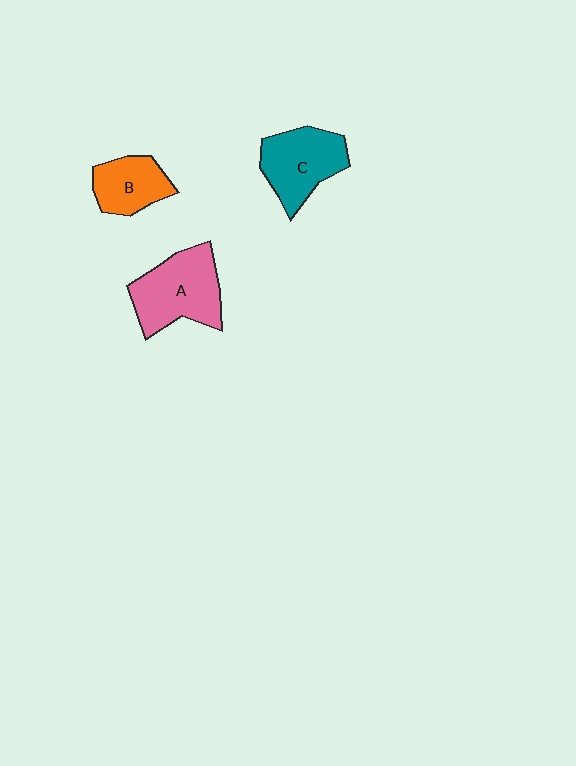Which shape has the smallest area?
Shape B (orange).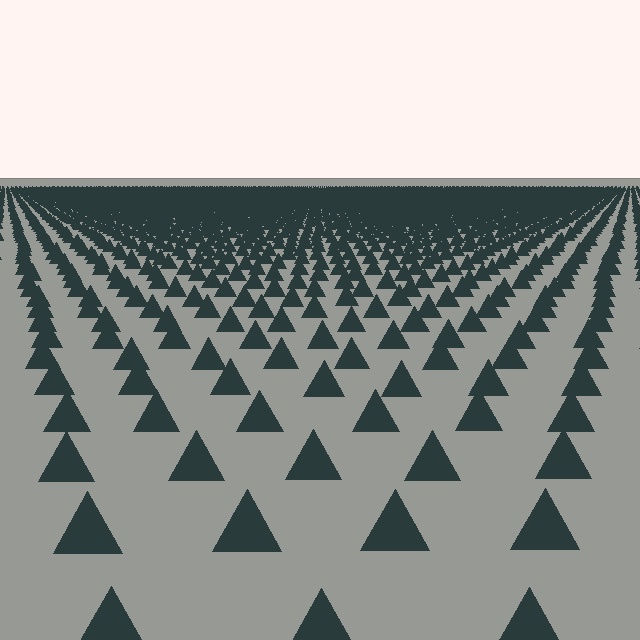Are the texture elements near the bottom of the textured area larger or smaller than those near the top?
Larger. Near the bottom, elements are closer to the viewer and appear at a bigger on-screen size.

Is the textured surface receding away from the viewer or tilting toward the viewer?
The surface is receding away from the viewer. Texture elements get smaller and denser toward the top.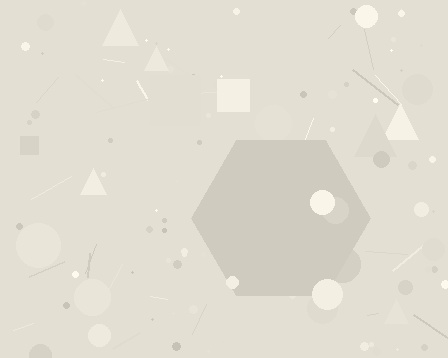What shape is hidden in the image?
A hexagon is hidden in the image.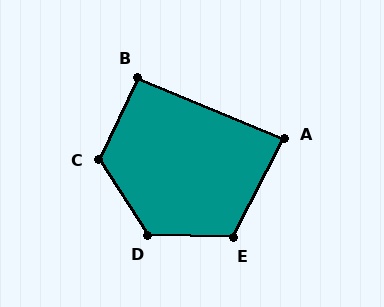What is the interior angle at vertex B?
Approximately 93 degrees (approximately right).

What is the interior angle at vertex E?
Approximately 116 degrees (obtuse).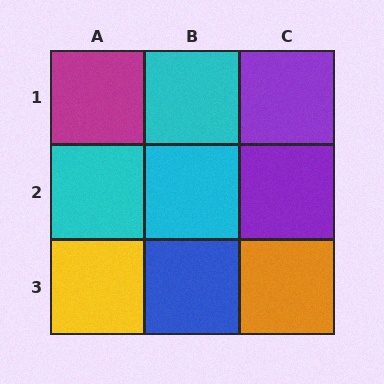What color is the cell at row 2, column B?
Cyan.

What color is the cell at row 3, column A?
Yellow.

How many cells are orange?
1 cell is orange.